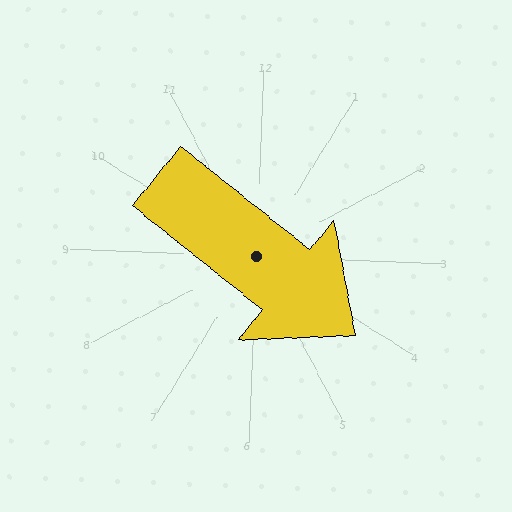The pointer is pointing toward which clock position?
Roughly 4 o'clock.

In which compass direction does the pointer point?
Southeast.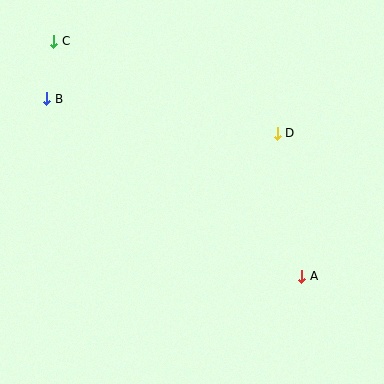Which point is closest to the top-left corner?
Point C is closest to the top-left corner.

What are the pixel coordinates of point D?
Point D is at (277, 133).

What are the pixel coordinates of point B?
Point B is at (47, 99).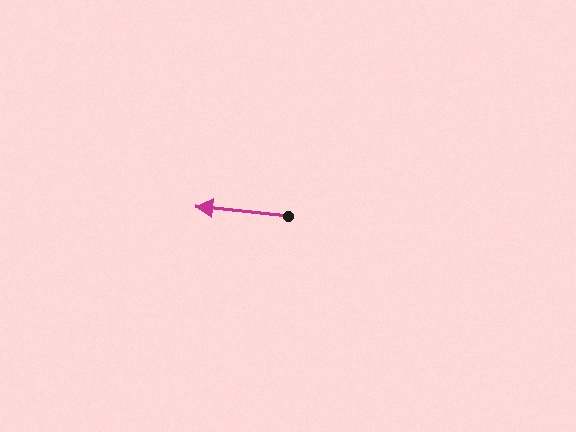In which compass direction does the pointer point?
West.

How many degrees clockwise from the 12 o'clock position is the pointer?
Approximately 276 degrees.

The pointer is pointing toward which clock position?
Roughly 9 o'clock.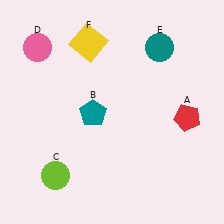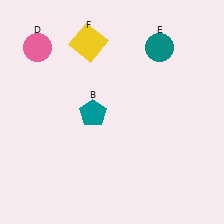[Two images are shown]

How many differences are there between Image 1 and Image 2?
There are 2 differences between the two images.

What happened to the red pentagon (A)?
The red pentagon (A) was removed in Image 2. It was in the bottom-right area of Image 1.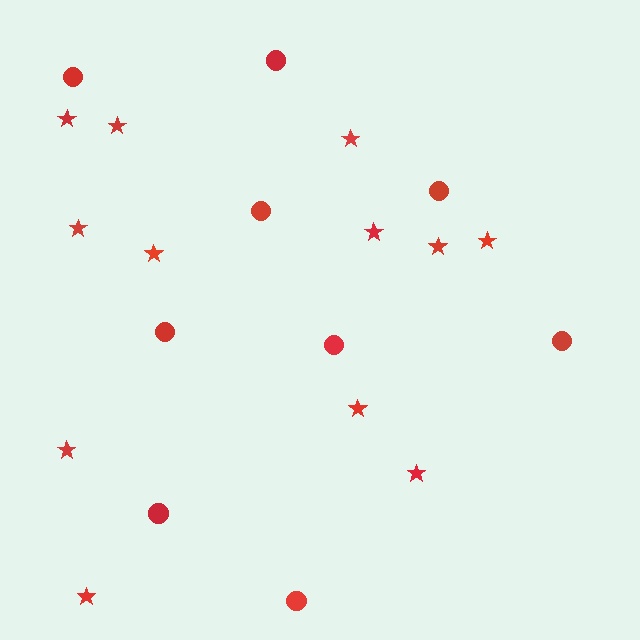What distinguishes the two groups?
There are 2 groups: one group of circles (9) and one group of stars (12).